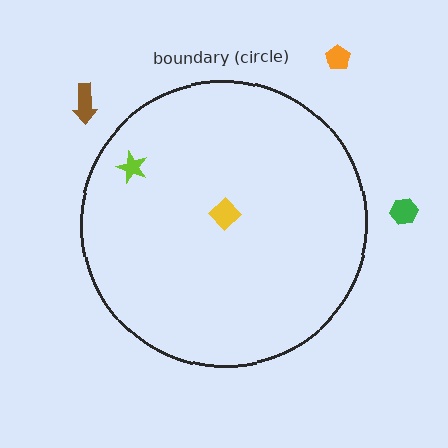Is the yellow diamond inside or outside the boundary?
Inside.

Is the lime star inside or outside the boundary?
Inside.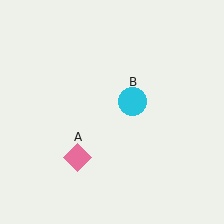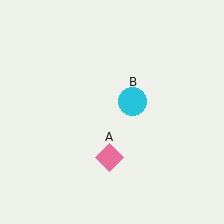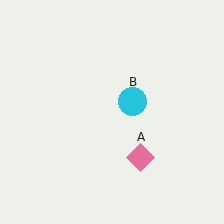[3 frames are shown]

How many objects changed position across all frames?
1 object changed position: pink diamond (object A).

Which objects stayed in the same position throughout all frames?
Cyan circle (object B) remained stationary.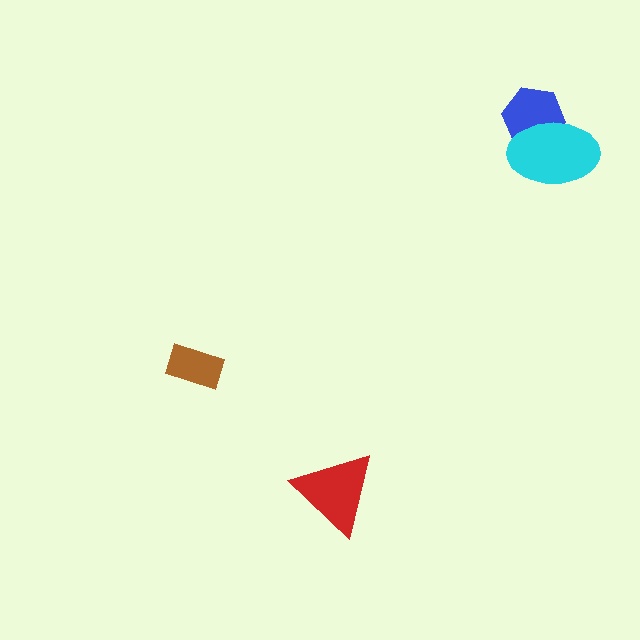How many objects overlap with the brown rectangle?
0 objects overlap with the brown rectangle.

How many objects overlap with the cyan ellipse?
1 object overlaps with the cyan ellipse.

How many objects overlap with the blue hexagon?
1 object overlaps with the blue hexagon.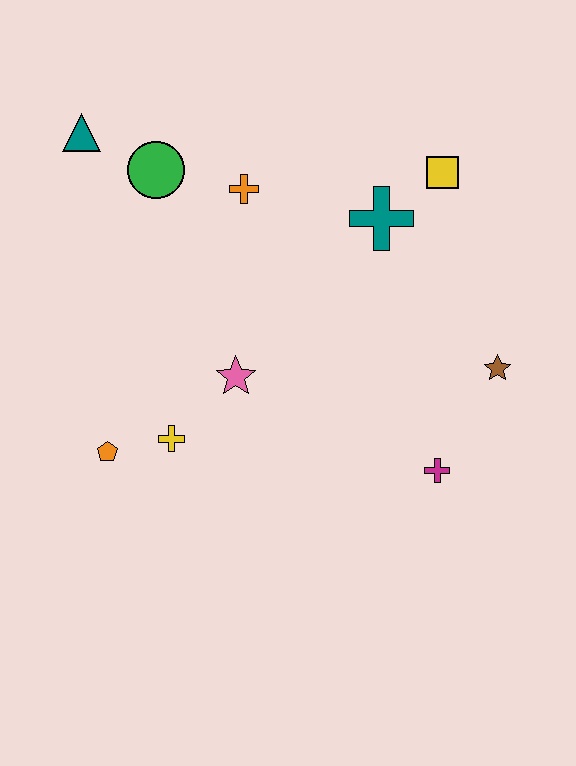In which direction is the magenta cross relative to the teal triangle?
The magenta cross is to the right of the teal triangle.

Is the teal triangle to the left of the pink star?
Yes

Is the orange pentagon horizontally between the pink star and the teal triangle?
Yes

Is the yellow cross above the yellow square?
No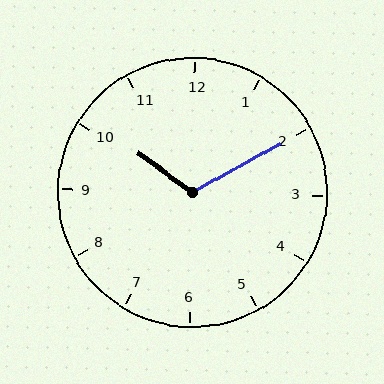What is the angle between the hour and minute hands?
Approximately 115 degrees.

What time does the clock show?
10:10.